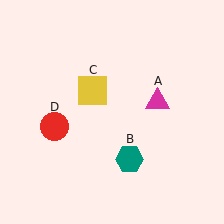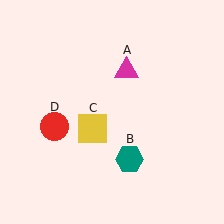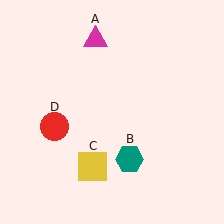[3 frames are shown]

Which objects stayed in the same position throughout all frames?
Teal hexagon (object B) and red circle (object D) remained stationary.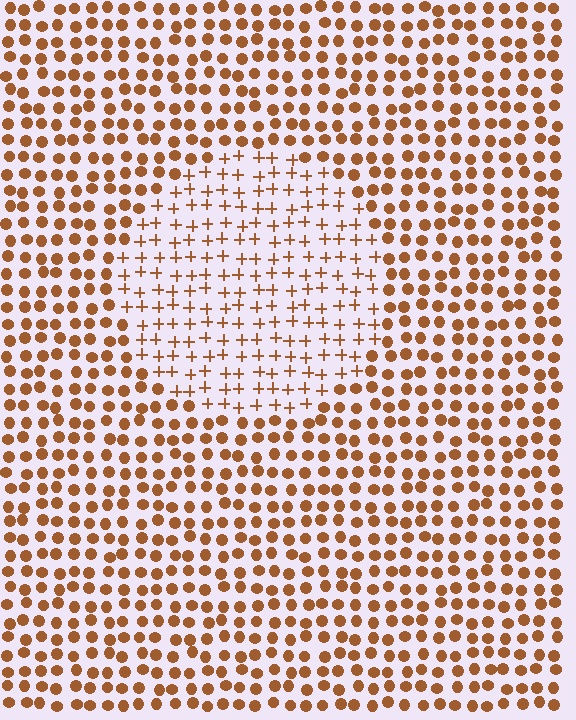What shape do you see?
I see a circle.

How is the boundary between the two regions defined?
The boundary is defined by a change in element shape: plus signs inside vs. circles outside. All elements share the same color and spacing.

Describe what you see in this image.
The image is filled with small brown elements arranged in a uniform grid. A circle-shaped region contains plus signs, while the surrounding area contains circles. The boundary is defined purely by the change in element shape.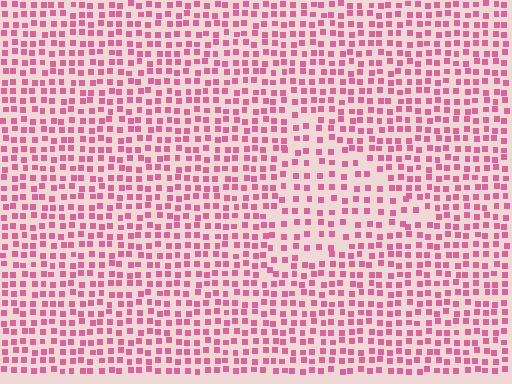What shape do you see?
I see a triangle.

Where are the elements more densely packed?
The elements are more densely packed outside the triangle boundary.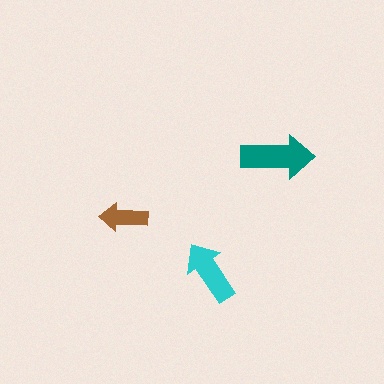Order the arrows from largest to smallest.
the teal one, the cyan one, the brown one.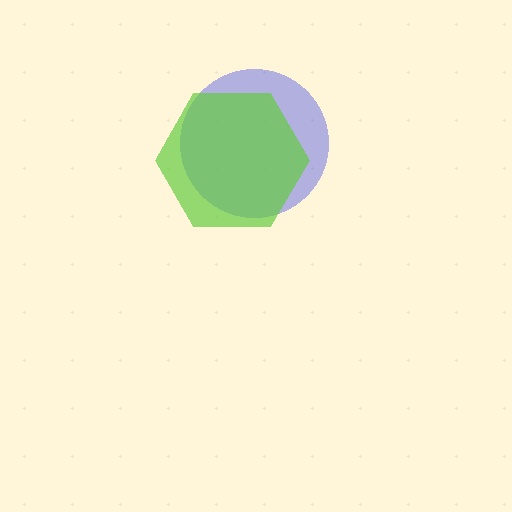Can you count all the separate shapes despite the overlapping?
Yes, there are 2 separate shapes.